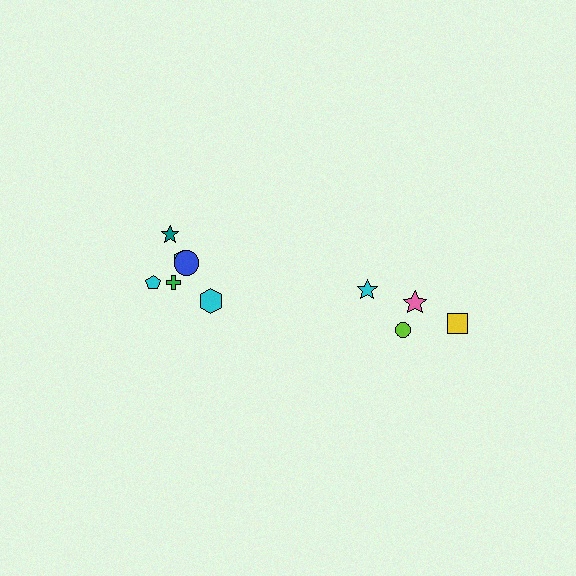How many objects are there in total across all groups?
There are 10 objects.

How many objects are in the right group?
There are 4 objects.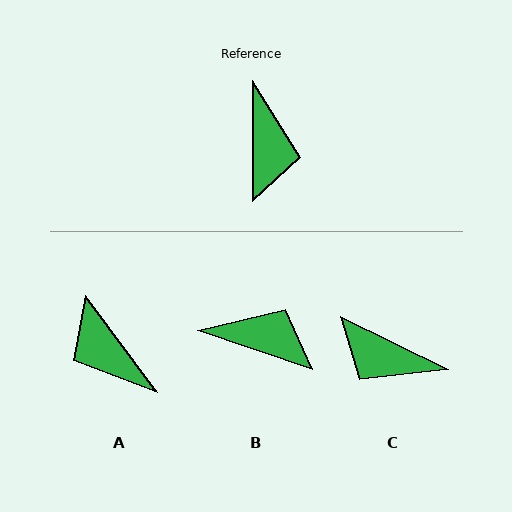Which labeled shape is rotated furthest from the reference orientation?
A, about 143 degrees away.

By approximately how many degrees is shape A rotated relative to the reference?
Approximately 143 degrees clockwise.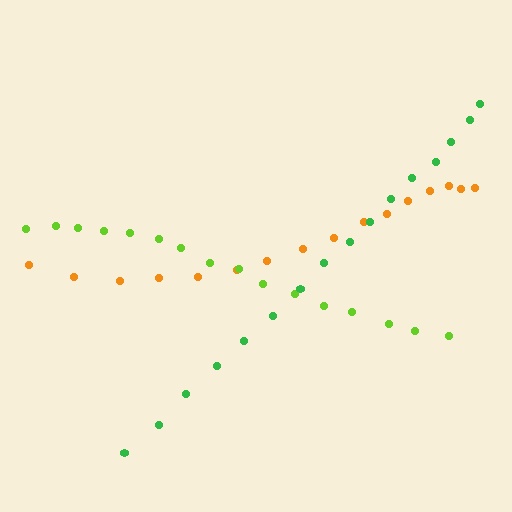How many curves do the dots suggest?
There are 3 distinct paths.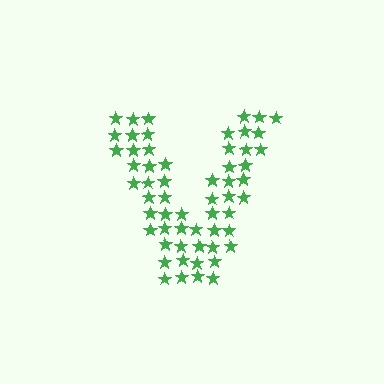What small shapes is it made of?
It is made of small stars.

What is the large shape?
The large shape is the letter V.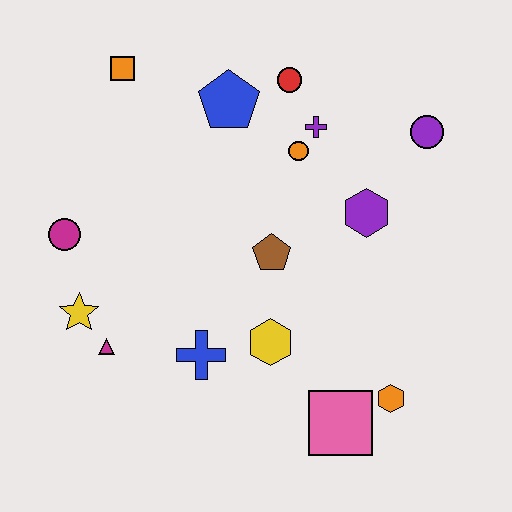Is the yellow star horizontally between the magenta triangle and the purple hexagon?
No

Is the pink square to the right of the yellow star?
Yes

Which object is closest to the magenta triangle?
The yellow star is closest to the magenta triangle.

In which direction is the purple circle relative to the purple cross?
The purple circle is to the right of the purple cross.